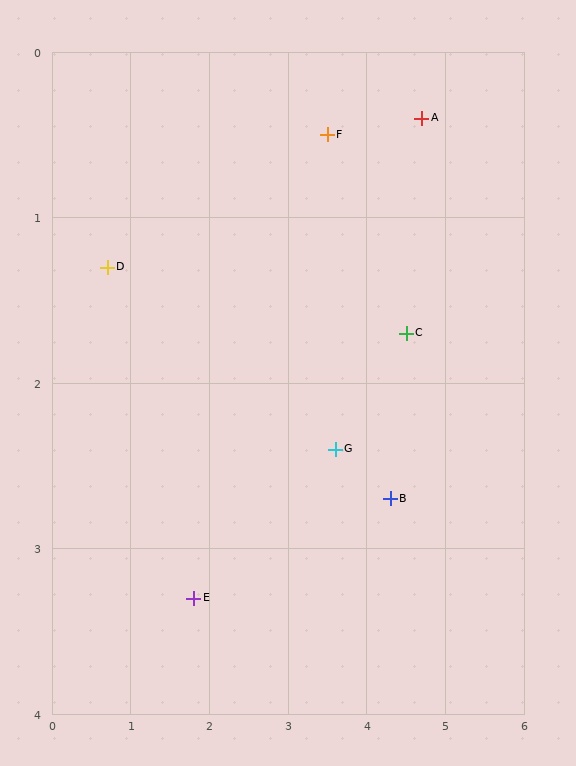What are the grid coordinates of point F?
Point F is at approximately (3.5, 0.5).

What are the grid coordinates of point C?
Point C is at approximately (4.5, 1.7).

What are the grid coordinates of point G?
Point G is at approximately (3.6, 2.4).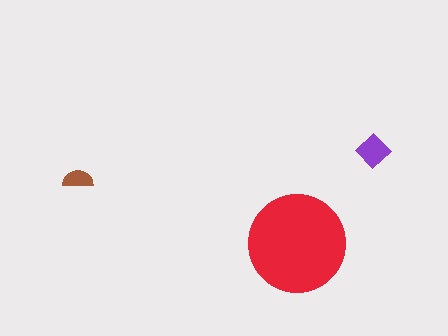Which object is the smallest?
The brown semicircle.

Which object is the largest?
The red circle.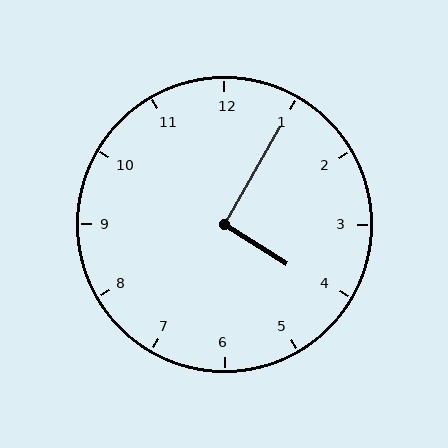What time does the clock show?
4:05.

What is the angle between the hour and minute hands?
Approximately 92 degrees.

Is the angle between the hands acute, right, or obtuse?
It is right.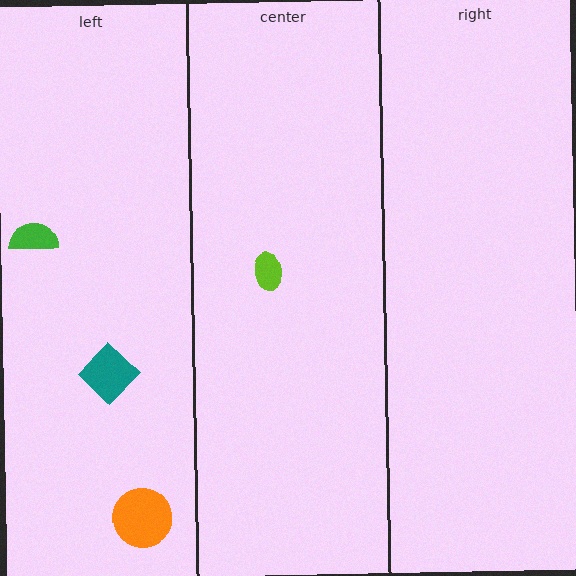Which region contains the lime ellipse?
The center region.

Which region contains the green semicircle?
The left region.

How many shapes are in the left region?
3.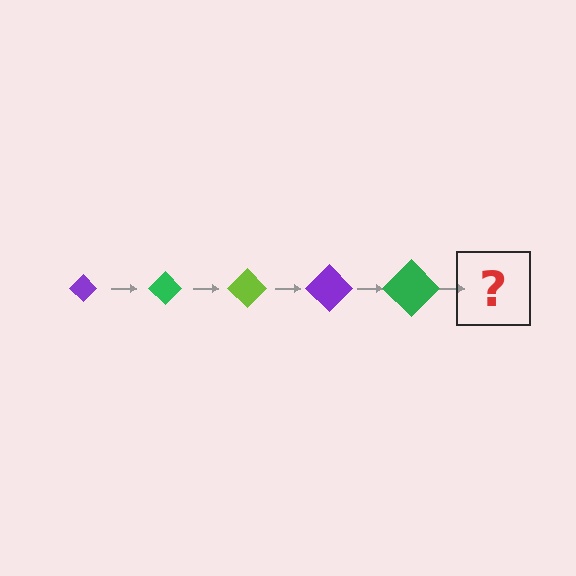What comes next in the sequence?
The next element should be a lime diamond, larger than the previous one.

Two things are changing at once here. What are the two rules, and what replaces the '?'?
The two rules are that the diamond grows larger each step and the color cycles through purple, green, and lime. The '?' should be a lime diamond, larger than the previous one.